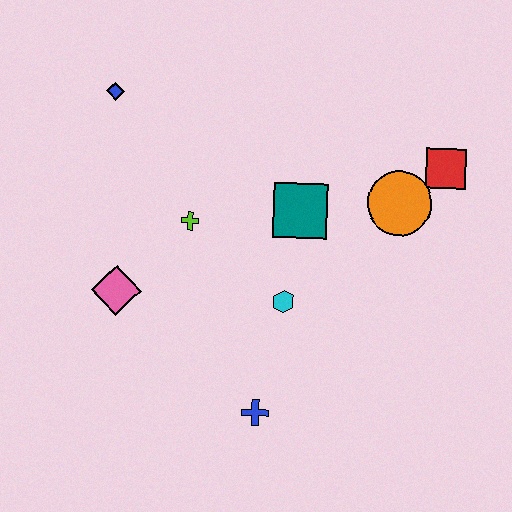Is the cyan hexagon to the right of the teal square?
No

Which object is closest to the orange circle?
The red square is closest to the orange circle.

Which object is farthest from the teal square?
The blue diamond is farthest from the teal square.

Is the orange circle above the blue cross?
Yes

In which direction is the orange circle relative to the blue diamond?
The orange circle is to the right of the blue diamond.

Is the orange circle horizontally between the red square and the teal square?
Yes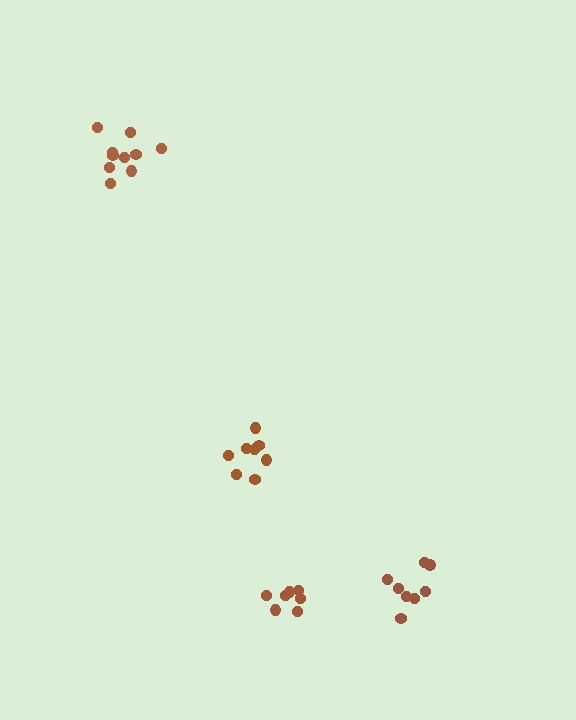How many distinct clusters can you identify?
There are 4 distinct clusters.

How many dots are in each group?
Group 1: 7 dots, Group 2: 10 dots, Group 3: 8 dots, Group 4: 8 dots (33 total).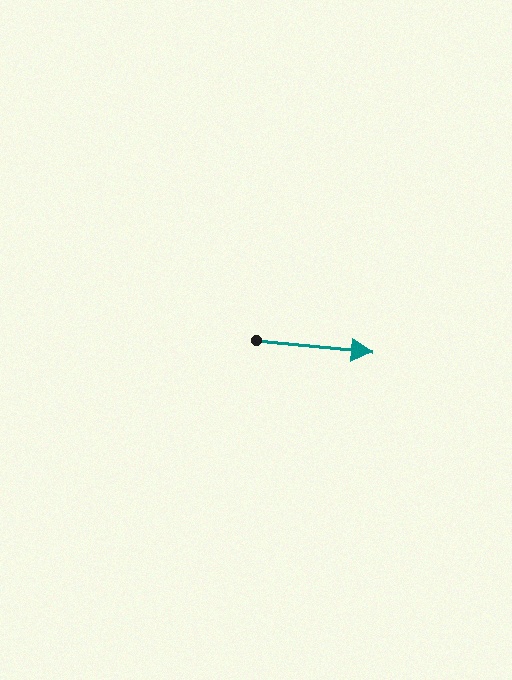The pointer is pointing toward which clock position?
Roughly 3 o'clock.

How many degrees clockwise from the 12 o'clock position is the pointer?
Approximately 96 degrees.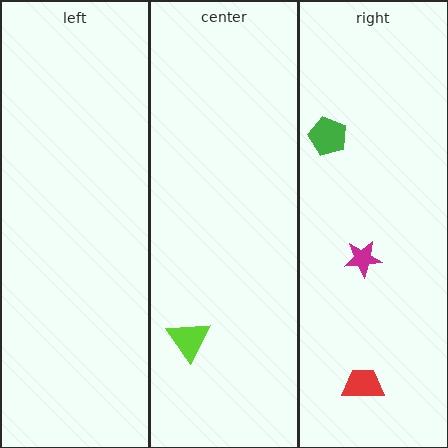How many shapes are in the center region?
1.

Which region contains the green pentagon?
The right region.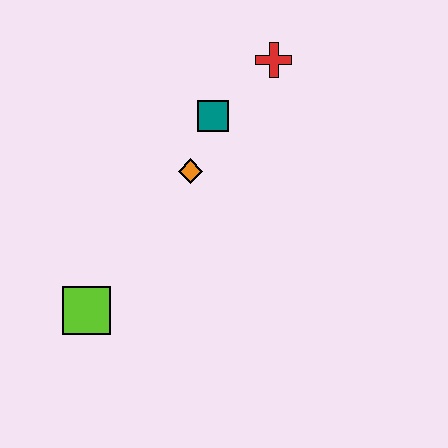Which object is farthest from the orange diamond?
The lime square is farthest from the orange diamond.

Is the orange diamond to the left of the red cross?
Yes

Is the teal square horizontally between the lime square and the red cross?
Yes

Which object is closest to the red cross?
The teal square is closest to the red cross.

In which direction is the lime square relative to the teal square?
The lime square is below the teal square.